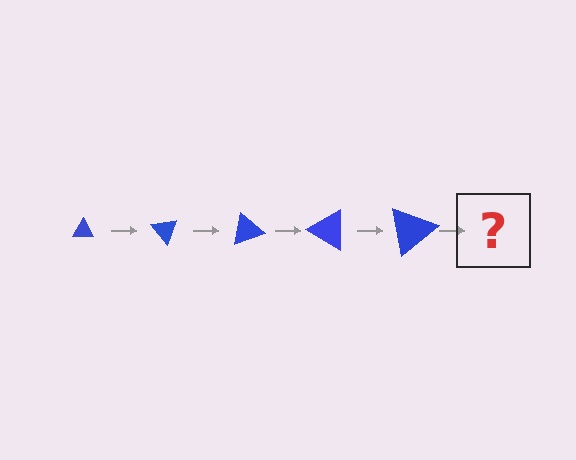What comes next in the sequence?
The next element should be a triangle, larger than the previous one and rotated 250 degrees from the start.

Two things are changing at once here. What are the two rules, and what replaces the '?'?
The two rules are that the triangle grows larger each step and it rotates 50 degrees each step. The '?' should be a triangle, larger than the previous one and rotated 250 degrees from the start.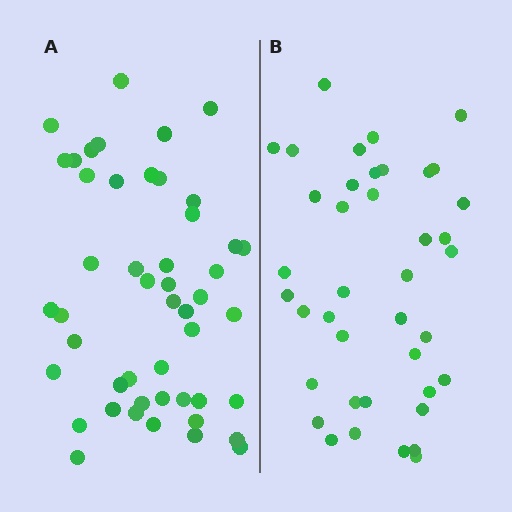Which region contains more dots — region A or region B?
Region A (the left region) has more dots.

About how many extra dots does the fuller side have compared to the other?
Region A has roughly 8 or so more dots than region B.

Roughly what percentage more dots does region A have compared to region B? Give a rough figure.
About 20% more.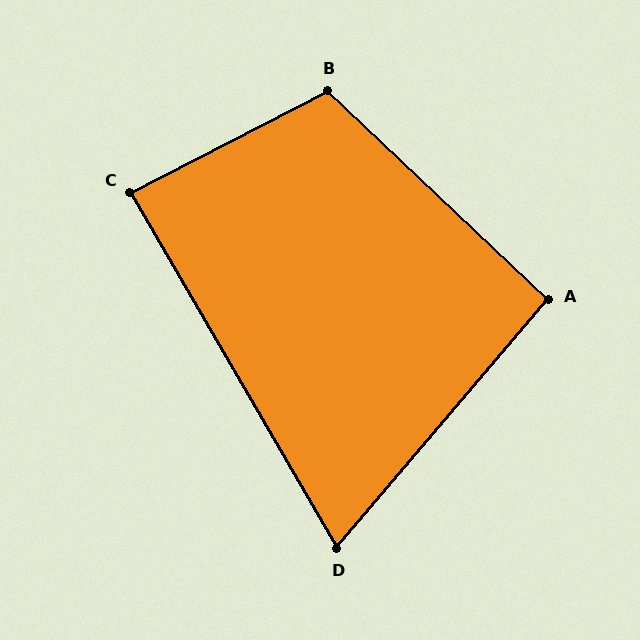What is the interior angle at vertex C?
Approximately 87 degrees (approximately right).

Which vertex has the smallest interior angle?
D, at approximately 71 degrees.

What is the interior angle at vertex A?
Approximately 93 degrees (approximately right).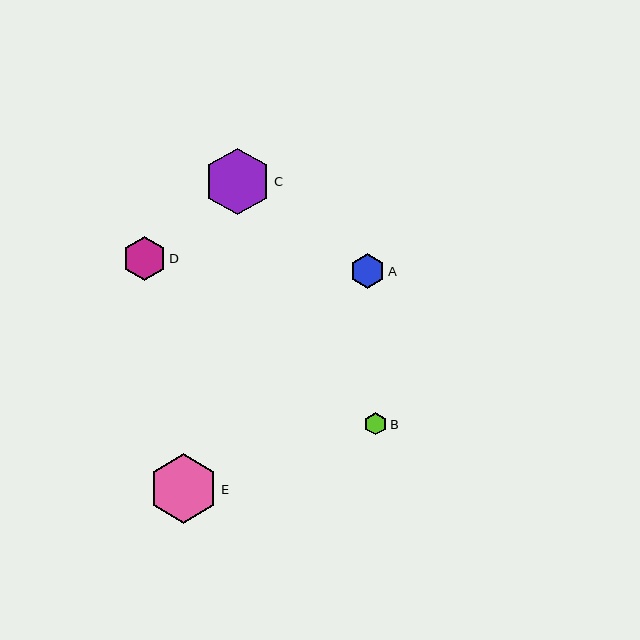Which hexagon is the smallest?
Hexagon B is the smallest with a size of approximately 22 pixels.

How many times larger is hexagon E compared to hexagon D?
Hexagon E is approximately 1.6 times the size of hexagon D.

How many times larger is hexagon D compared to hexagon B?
Hexagon D is approximately 2.0 times the size of hexagon B.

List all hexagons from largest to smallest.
From largest to smallest: E, C, D, A, B.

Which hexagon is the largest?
Hexagon E is the largest with a size of approximately 69 pixels.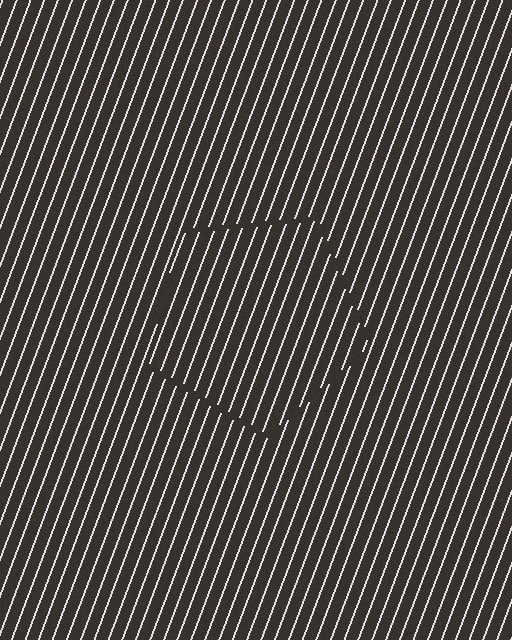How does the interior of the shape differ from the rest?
The interior of the shape contains the same grating, shifted by half a period — the contour is defined by the phase discontinuity where line-ends from the inner and outer gratings abut.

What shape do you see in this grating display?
An illusory pentagon. The interior of the shape contains the same grating, shifted by half a period — the contour is defined by the phase discontinuity where line-ends from the inner and outer gratings abut.